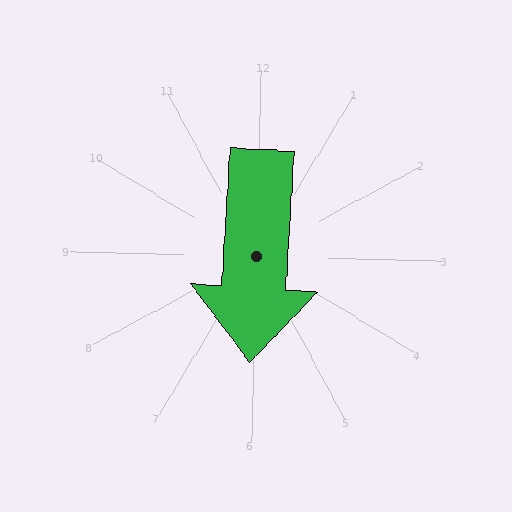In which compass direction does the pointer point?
South.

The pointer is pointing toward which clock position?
Roughly 6 o'clock.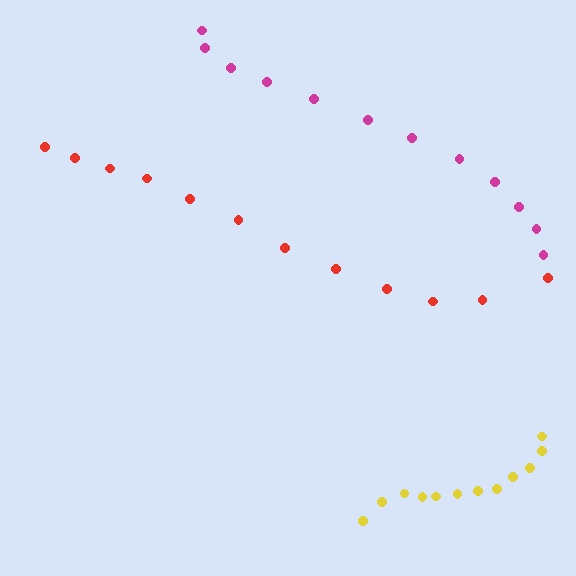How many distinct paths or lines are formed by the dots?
There are 3 distinct paths.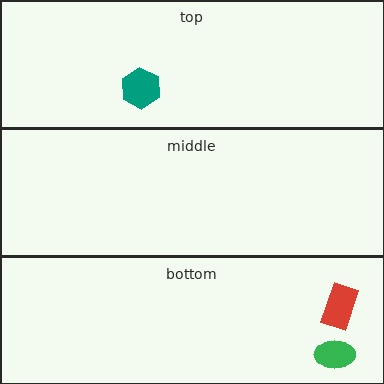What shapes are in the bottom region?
The green ellipse, the red rectangle.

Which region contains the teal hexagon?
The top region.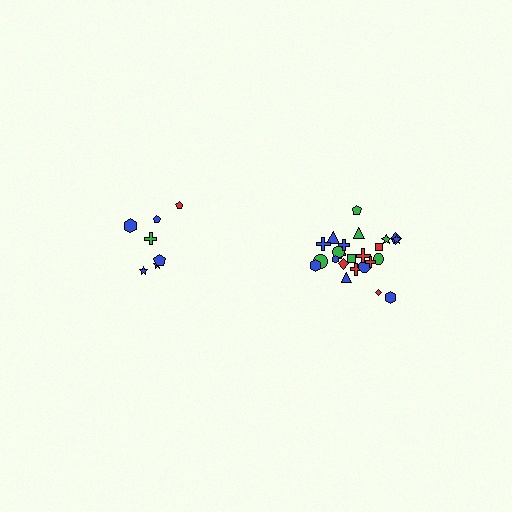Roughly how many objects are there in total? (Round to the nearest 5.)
Roughly 30 objects in total.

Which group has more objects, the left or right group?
The right group.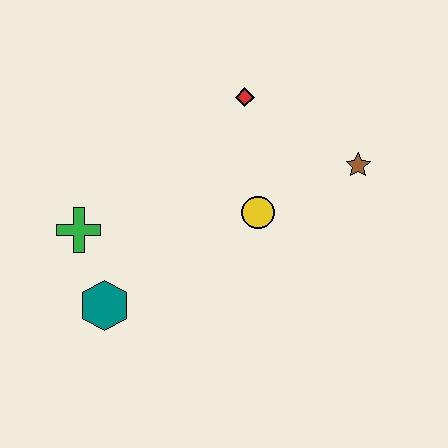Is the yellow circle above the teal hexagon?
Yes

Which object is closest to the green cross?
The teal hexagon is closest to the green cross.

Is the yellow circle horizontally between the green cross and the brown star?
Yes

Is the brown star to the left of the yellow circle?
No